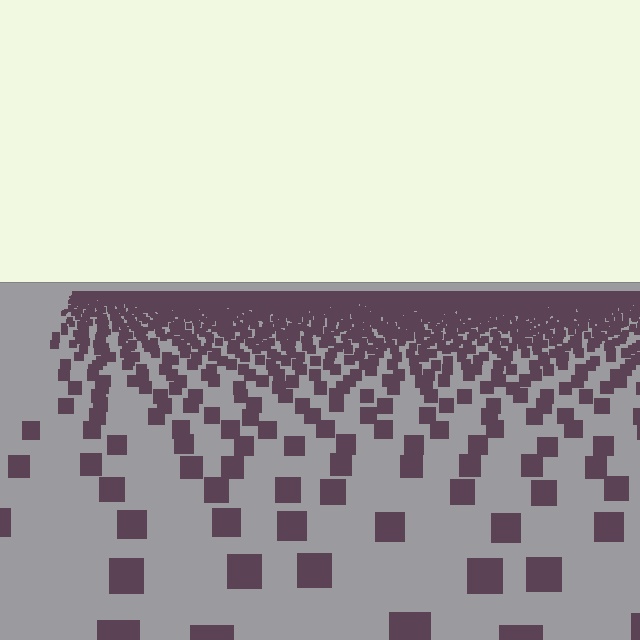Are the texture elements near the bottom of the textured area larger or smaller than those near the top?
Larger. Near the bottom, elements are closer to the viewer and appear at a bigger on-screen size.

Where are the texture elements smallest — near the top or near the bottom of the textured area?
Near the top.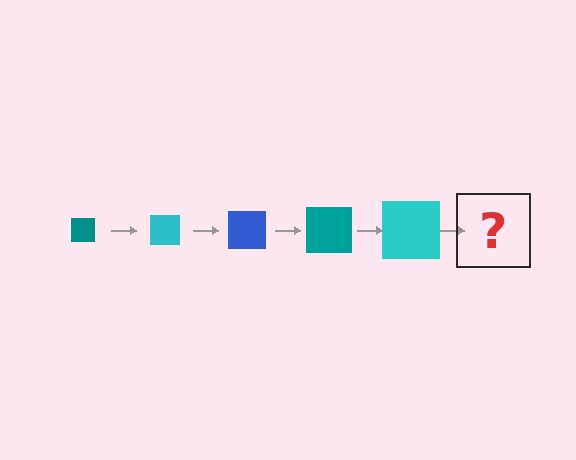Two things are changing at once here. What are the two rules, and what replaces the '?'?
The two rules are that the square grows larger each step and the color cycles through teal, cyan, and blue. The '?' should be a blue square, larger than the previous one.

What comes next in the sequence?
The next element should be a blue square, larger than the previous one.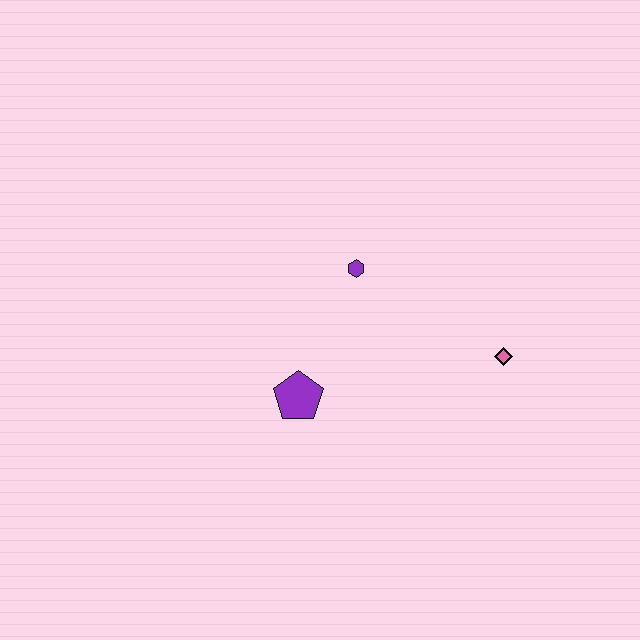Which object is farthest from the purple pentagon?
The pink diamond is farthest from the purple pentagon.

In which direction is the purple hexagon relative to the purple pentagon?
The purple hexagon is above the purple pentagon.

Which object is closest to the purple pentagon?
The purple hexagon is closest to the purple pentagon.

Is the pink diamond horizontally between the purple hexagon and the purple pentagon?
No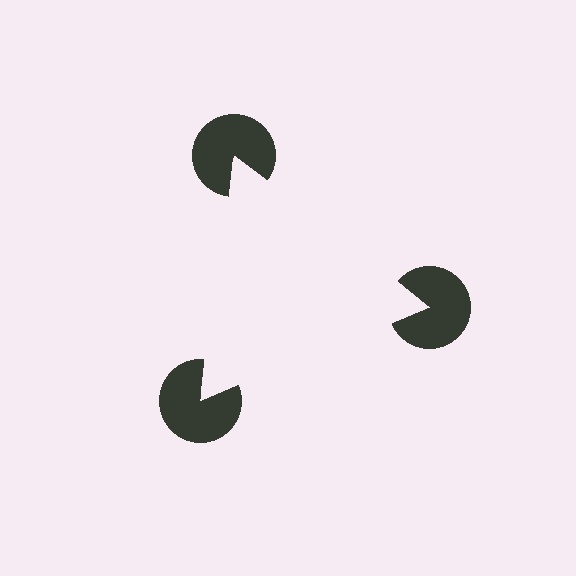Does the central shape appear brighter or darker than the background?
It typically appears slightly brighter than the background, even though no actual brightness change is drawn.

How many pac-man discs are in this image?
There are 3 — one at each vertex of the illusory triangle.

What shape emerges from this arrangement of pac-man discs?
An illusory triangle — its edges are inferred from the aligned wedge cuts in the pac-man discs, not physically drawn.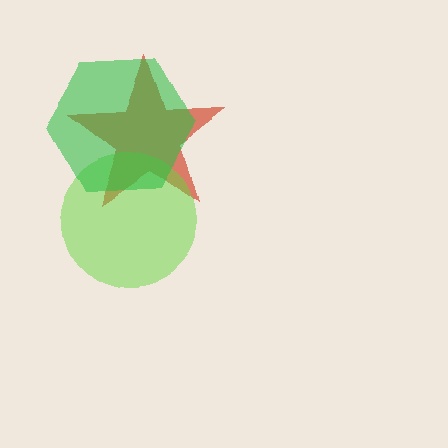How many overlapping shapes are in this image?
There are 3 overlapping shapes in the image.